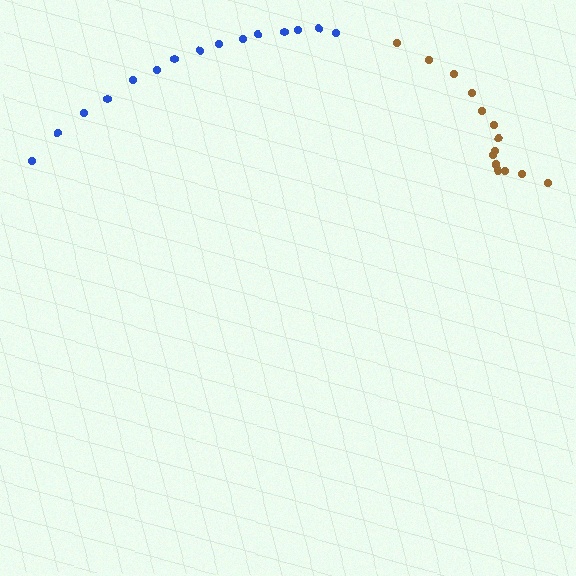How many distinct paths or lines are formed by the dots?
There are 2 distinct paths.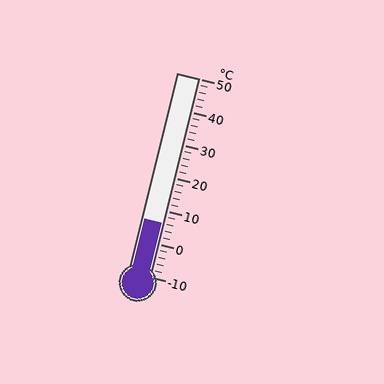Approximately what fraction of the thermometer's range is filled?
The thermometer is filled to approximately 25% of its range.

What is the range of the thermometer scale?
The thermometer scale ranges from -10°C to 50°C.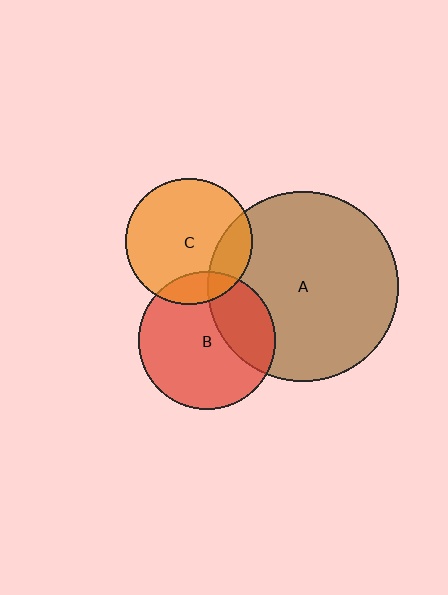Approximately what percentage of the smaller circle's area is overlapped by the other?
Approximately 30%.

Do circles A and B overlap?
Yes.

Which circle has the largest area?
Circle A (brown).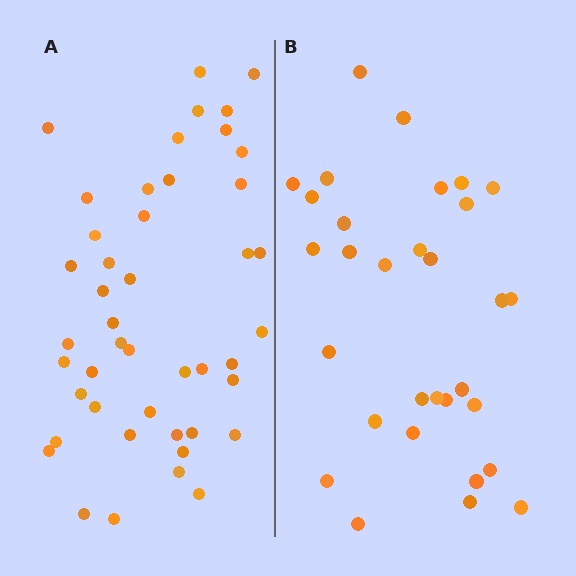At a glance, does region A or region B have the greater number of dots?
Region A (the left region) has more dots.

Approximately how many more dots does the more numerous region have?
Region A has approximately 15 more dots than region B.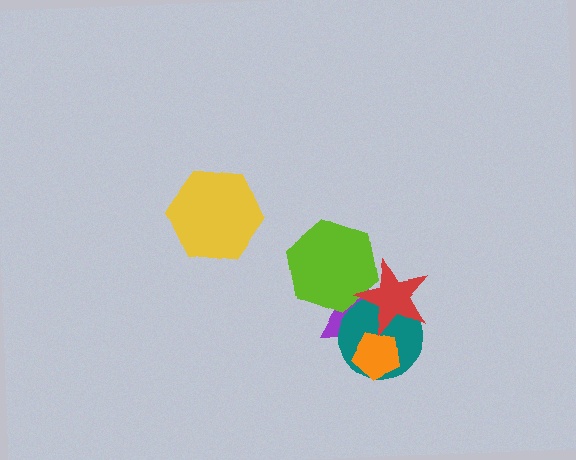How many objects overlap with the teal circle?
3 objects overlap with the teal circle.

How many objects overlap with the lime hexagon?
2 objects overlap with the lime hexagon.